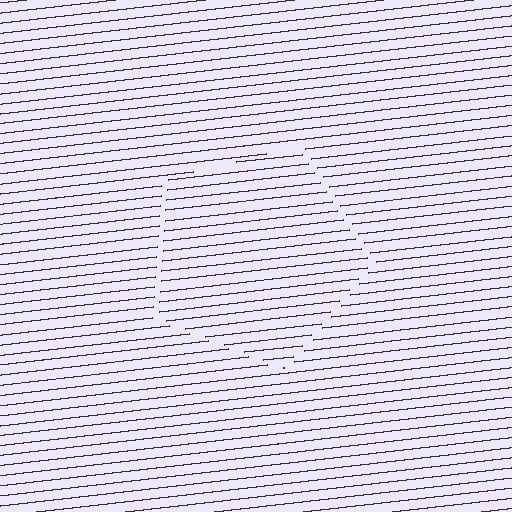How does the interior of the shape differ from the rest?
The interior of the shape contains the same grating, shifted by half a period — the contour is defined by the phase discontinuity where line-ends from the inner and outer gratings abut.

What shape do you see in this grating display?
An illusory pentagon. The interior of the shape contains the same grating, shifted by half a period — the contour is defined by the phase discontinuity where line-ends from the inner and outer gratings abut.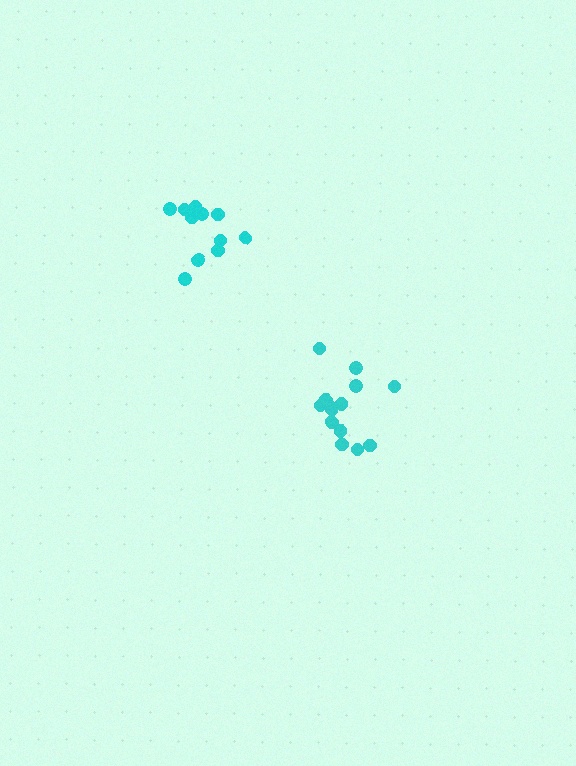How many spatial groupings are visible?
There are 2 spatial groupings.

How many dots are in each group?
Group 1: 11 dots, Group 2: 14 dots (25 total).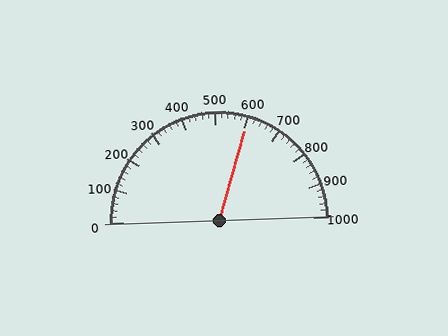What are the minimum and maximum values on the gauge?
The gauge ranges from 0 to 1000.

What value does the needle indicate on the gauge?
The needle indicates approximately 600.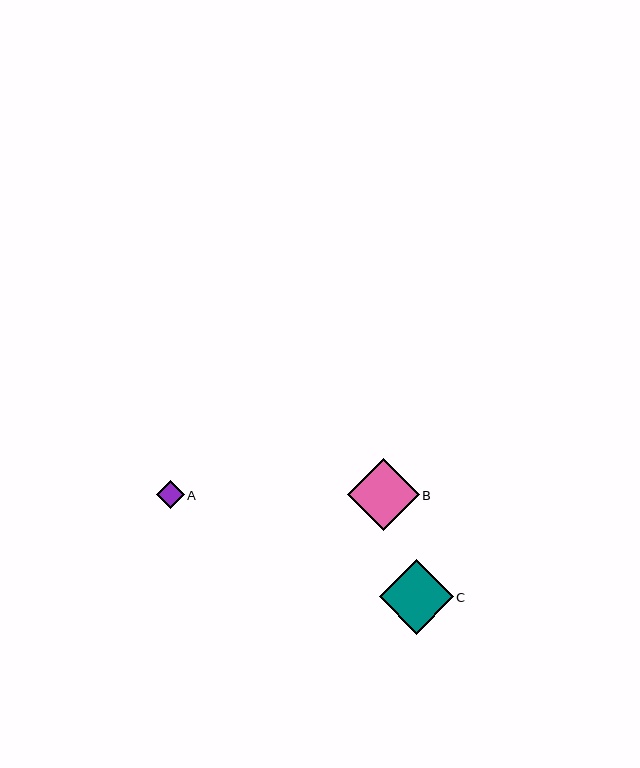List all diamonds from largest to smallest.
From largest to smallest: C, B, A.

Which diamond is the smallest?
Diamond A is the smallest with a size of approximately 27 pixels.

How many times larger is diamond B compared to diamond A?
Diamond B is approximately 2.6 times the size of diamond A.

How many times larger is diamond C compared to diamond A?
Diamond C is approximately 2.7 times the size of diamond A.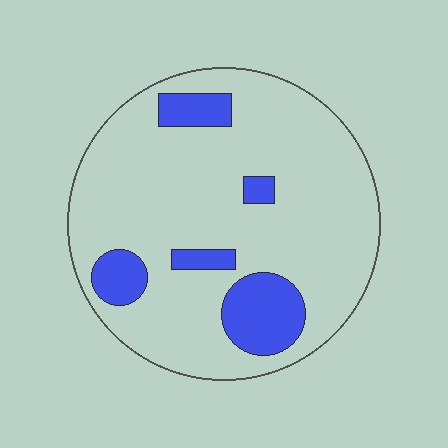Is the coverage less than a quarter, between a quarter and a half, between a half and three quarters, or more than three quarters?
Less than a quarter.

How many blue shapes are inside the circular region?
5.